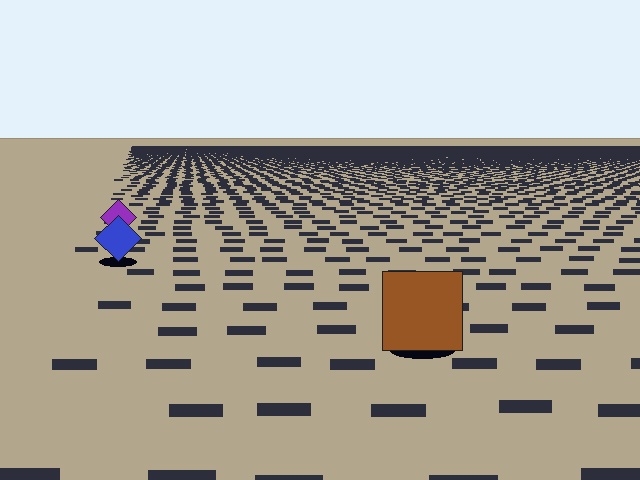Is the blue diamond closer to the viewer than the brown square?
No. The brown square is closer — you can tell from the texture gradient: the ground texture is coarser near it.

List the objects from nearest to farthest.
From nearest to farthest: the brown square, the blue diamond, the purple diamond.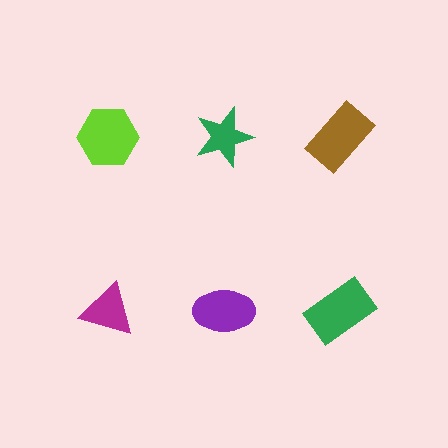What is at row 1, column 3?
A brown rectangle.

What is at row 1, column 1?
A lime hexagon.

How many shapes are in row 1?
3 shapes.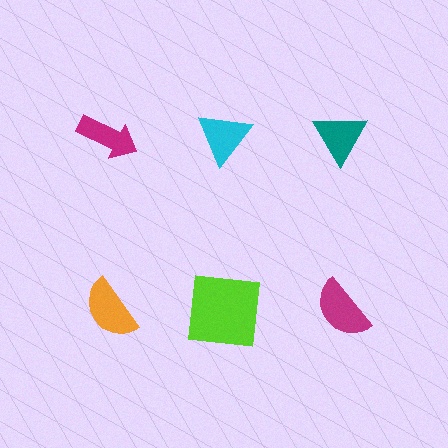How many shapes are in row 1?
3 shapes.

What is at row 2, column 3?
A magenta semicircle.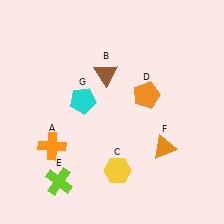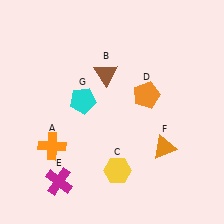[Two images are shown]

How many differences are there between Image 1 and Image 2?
There is 1 difference between the two images.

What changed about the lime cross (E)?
In Image 1, E is lime. In Image 2, it changed to magenta.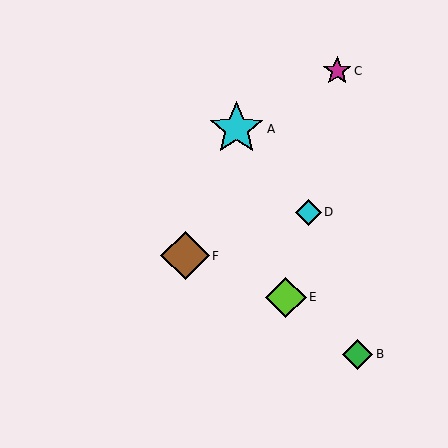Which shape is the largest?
The cyan star (labeled A) is the largest.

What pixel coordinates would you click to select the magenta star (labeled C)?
Click at (337, 71) to select the magenta star C.